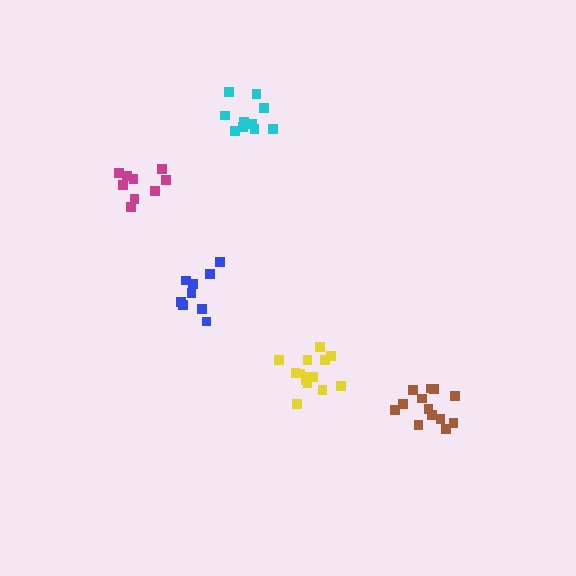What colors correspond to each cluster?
The clusters are colored: yellow, magenta, blue, brown, cyan.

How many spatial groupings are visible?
There are 5 spatial groupings.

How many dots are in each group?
Group 1: 14 dots, Group 2: 9 dots, Group 3: 9 dots, Group 4: 13 dots, Group 5: 10 dots (55 total).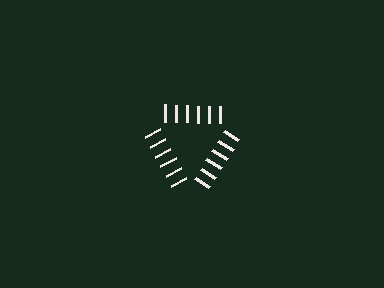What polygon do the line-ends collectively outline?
An illusory triangle — the line segments terminate on its edges but no continuous stroke is drawn.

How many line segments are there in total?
18 — 6 along each of the 3 edges.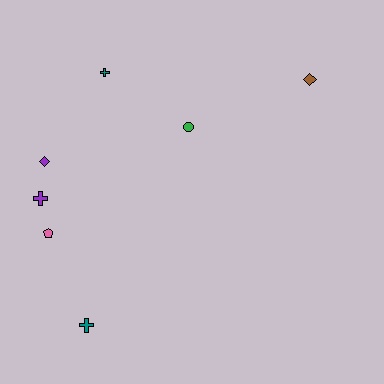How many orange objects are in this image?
There are no orange objects.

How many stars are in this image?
There are no stars.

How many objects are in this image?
There are 7 objects.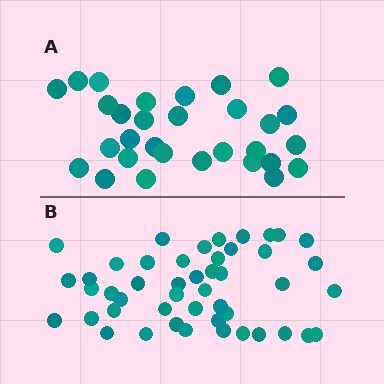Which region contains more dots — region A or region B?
Region B (the bottom region) has more dots.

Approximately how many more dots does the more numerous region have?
Region B has approximately 15 more dots than region A.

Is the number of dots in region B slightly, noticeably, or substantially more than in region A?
Region B has substantially more. The ratio is roughly 1.6 to 1.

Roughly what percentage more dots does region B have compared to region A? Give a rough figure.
About 55% more.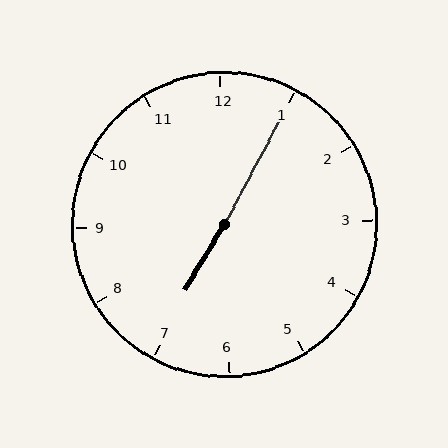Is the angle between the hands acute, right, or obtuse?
It is obtuse.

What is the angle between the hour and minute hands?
Approximately 178 degrees.